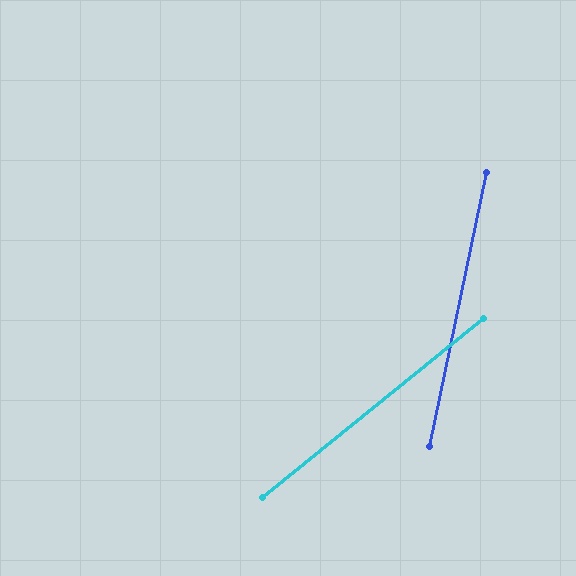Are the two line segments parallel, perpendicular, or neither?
Neither parallel nor perpendicular — they differ by about 39°.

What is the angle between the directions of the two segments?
Approximately 39 degrees.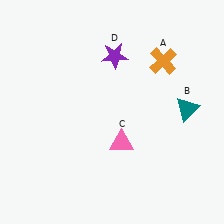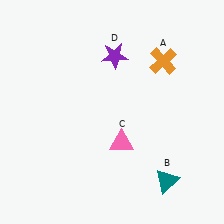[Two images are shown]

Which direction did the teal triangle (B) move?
The teal triangle (B) moved down.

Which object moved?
The teal triangle (B) moved down.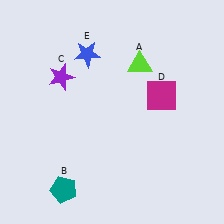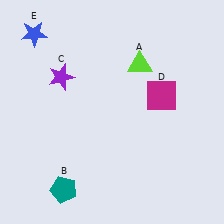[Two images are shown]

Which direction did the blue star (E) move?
The blue star (E) moved left.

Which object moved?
The blue star (E) moved left.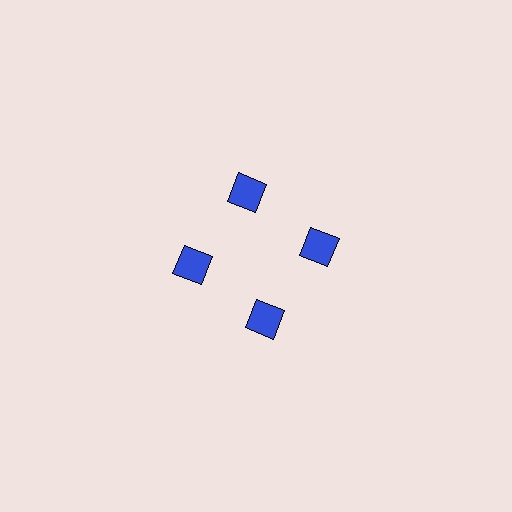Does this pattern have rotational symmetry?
Yes, this pattern has 4-fold rotational symmetry. It looks the same after rotating 90 degrees around the center.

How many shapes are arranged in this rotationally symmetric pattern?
There are 4 shapes, arranged in 4 groups of 1.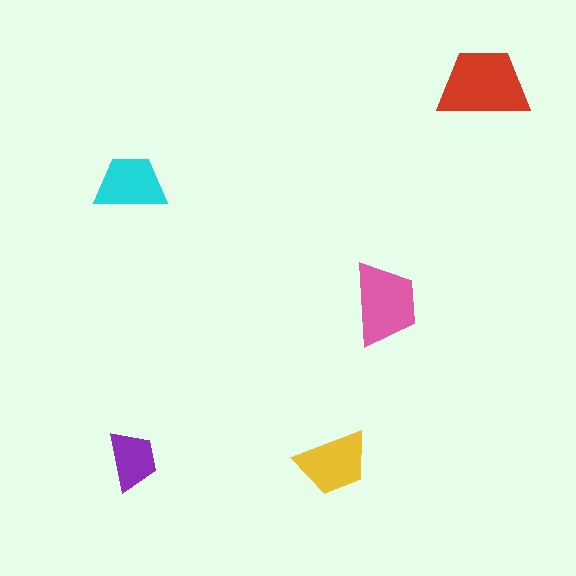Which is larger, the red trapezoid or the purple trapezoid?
The red one.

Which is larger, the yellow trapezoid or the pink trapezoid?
The pink one.